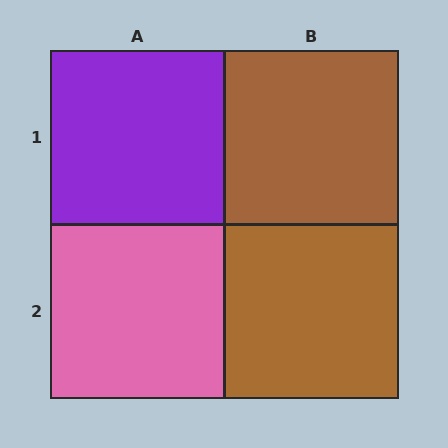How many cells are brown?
2 cells are brown.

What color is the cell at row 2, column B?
Brown.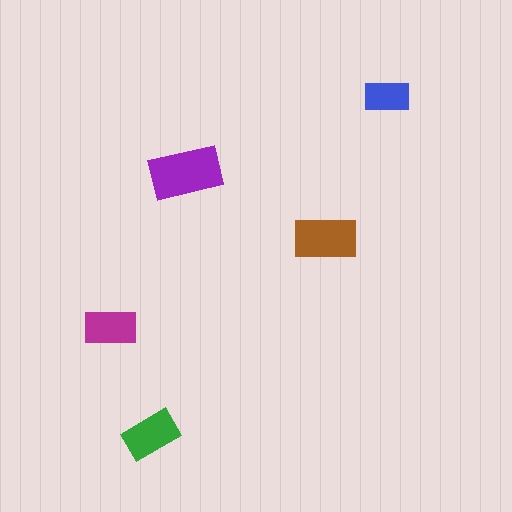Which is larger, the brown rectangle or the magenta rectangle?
The brown one.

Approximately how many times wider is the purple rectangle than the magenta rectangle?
About 1.5 times wider.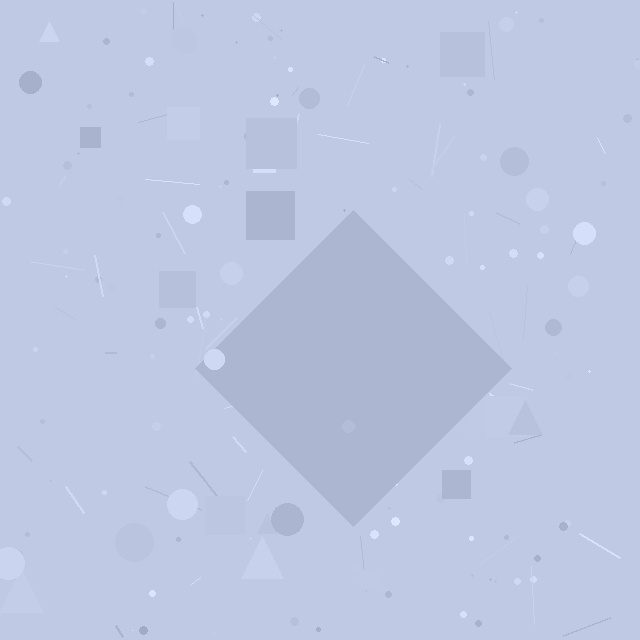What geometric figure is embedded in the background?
A diamond is embedded in the background.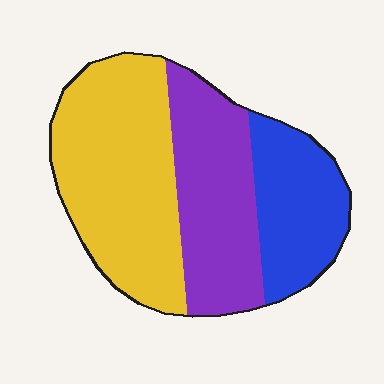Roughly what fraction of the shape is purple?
Purple takes up about one third (1/3) of the shape.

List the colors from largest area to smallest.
From largest to smallest: yellow, purple, blue.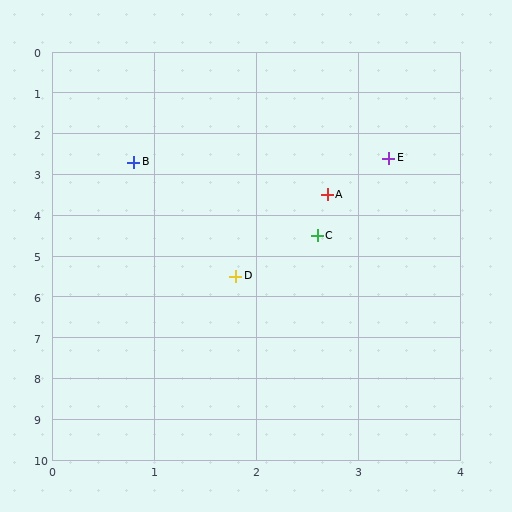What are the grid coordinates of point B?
Point B is at approximately (0.8, 2.7).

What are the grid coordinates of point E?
Point E is at approximately (3.3, 2.6).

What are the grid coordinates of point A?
Point A is at approximately (2.7, 3.5).